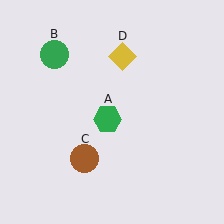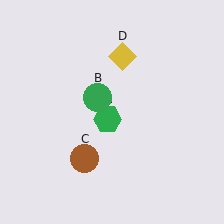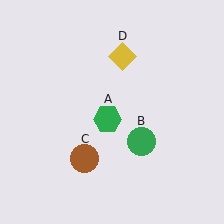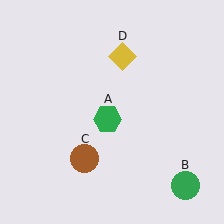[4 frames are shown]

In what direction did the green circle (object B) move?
The green circle (object B) moved down and to the right.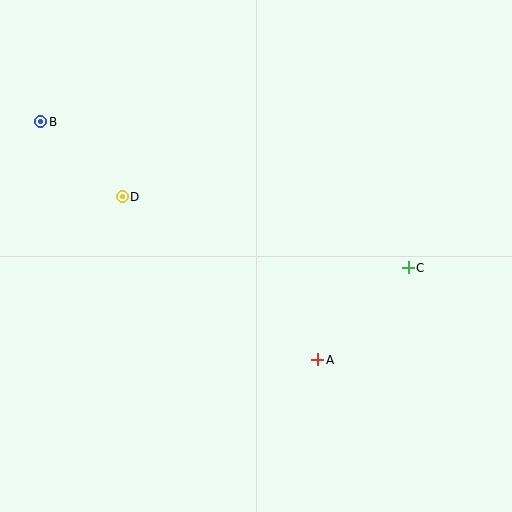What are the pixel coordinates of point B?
Point B is at (41, 122).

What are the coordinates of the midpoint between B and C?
The midpoint between B and C is at (224, 195).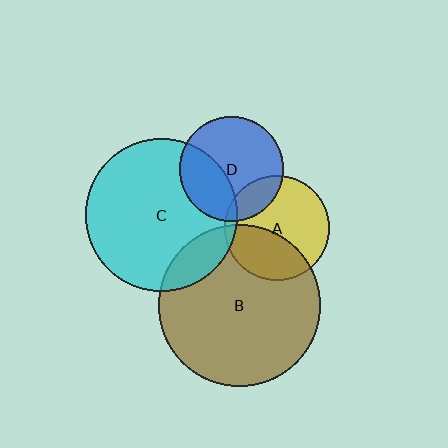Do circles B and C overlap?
Yes.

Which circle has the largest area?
Circle B (brown).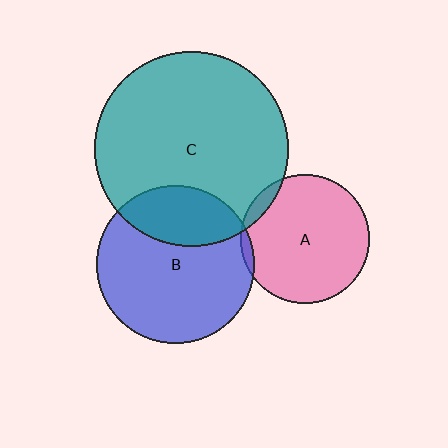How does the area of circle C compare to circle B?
Approximately 1.5 times.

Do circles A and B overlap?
Yes.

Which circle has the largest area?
Circle C (teal).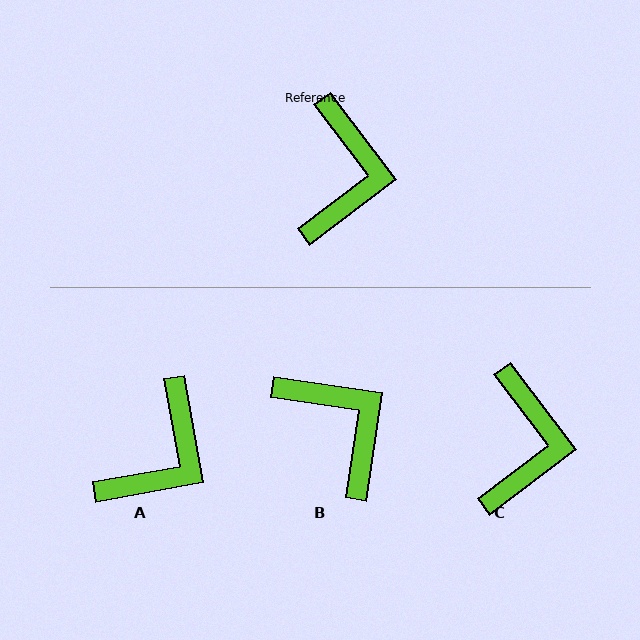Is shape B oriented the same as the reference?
No, it is off by about 44 degrees.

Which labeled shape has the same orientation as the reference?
C.